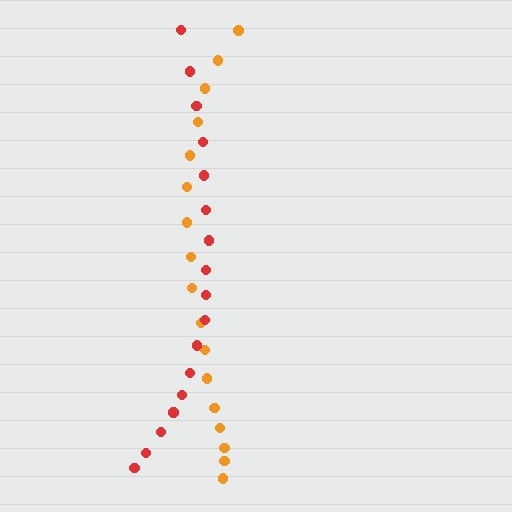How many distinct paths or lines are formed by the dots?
There are 2 distinct paths.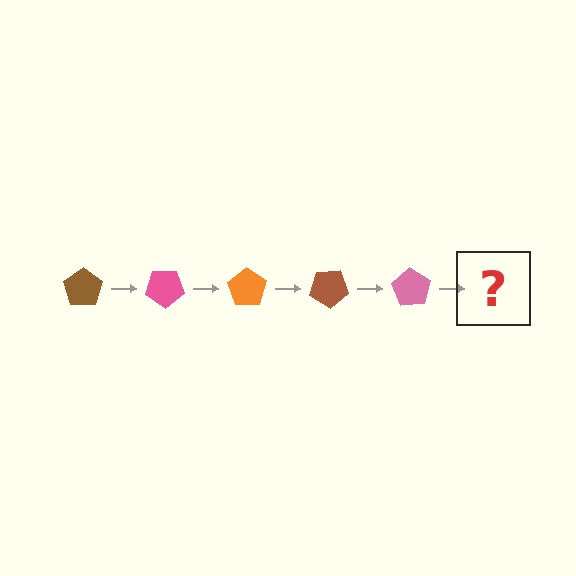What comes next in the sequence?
The next element should be an orange pentagon, rotated 175 degrees from the start.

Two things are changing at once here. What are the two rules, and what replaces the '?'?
The two rules are that it rotates 35 degrees each step and the color cycles through brown, pink, and orange. The '?' should be an orange pentagon, rotated 175 degrees from the start.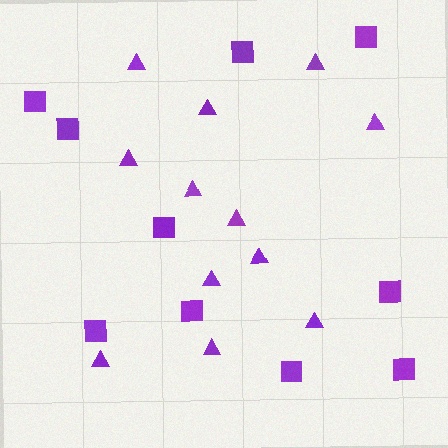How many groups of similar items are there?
There are 2 groups: one group of triangles (12) and one group of squares (10).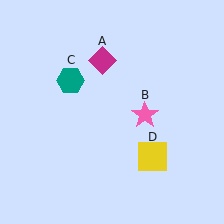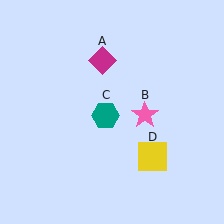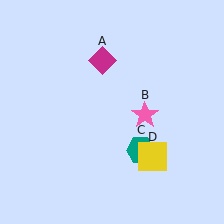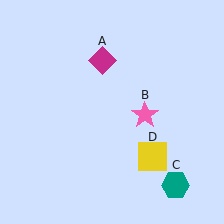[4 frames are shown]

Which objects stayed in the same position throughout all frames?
Magenta diamond (object A) and pink star (object B) and yellow square (object D) remained stationary.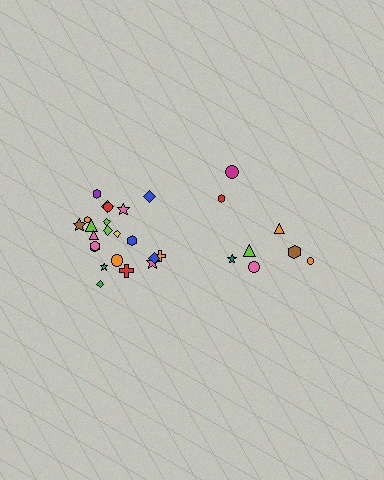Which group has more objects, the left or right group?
The left group.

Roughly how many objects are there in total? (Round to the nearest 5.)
Roughly 30 objects in total.